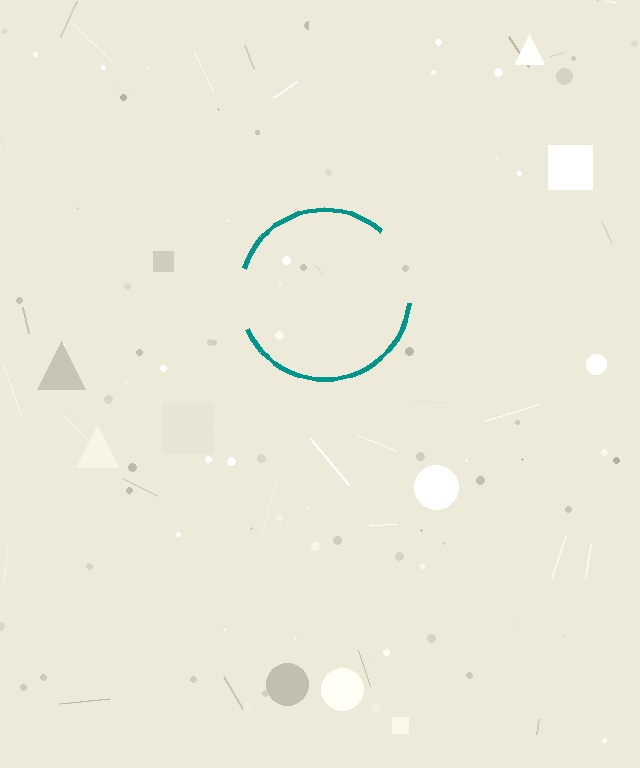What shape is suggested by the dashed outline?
The dashed outline suggests a circle.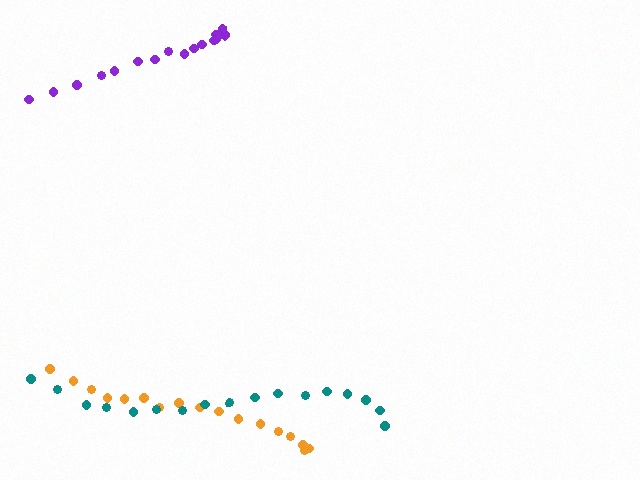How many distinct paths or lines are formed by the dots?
There are 3 distinct paths.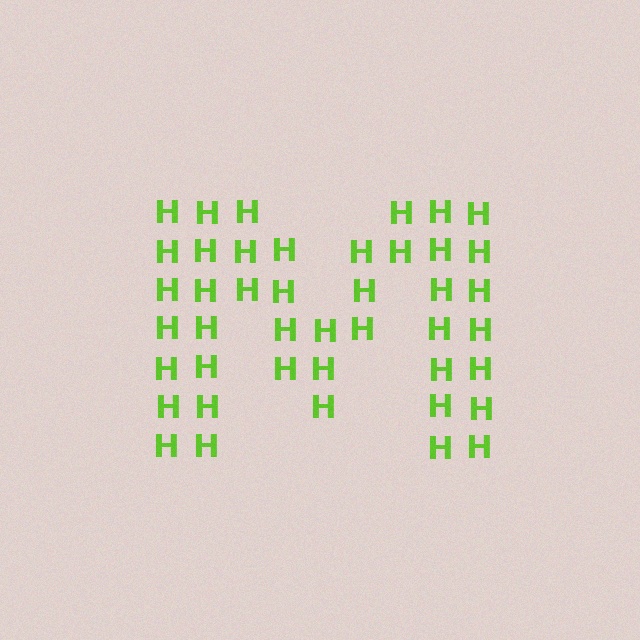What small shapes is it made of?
It is made of small letter H's.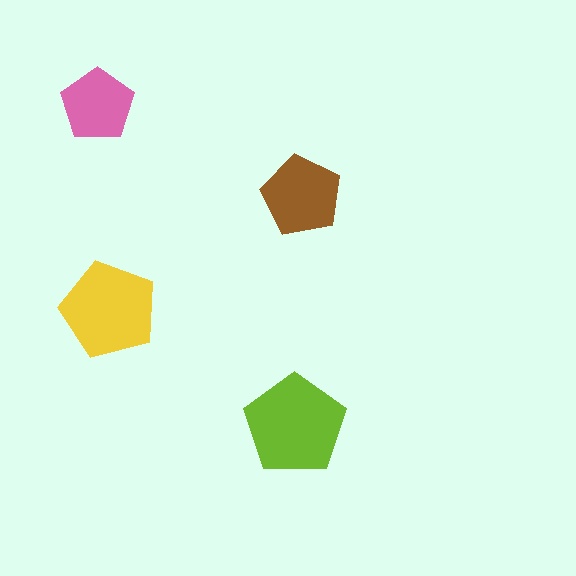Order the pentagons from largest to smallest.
the lime one, the yellow one, the brown one, the pink one.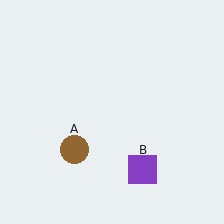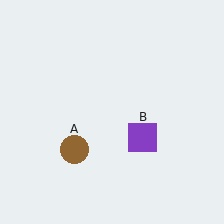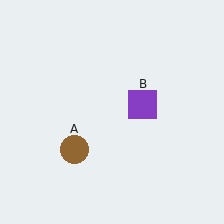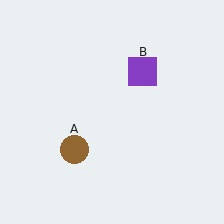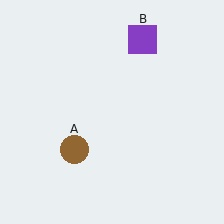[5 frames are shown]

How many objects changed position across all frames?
1 object changed position: purple square (object B).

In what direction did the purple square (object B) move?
The purple square (object B) moved up.